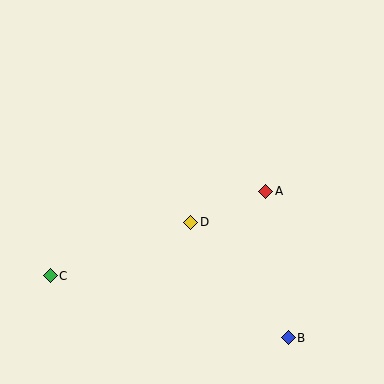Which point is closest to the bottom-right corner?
Point B is closest to the bottom-right corner.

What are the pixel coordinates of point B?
Point B is at (288, 338).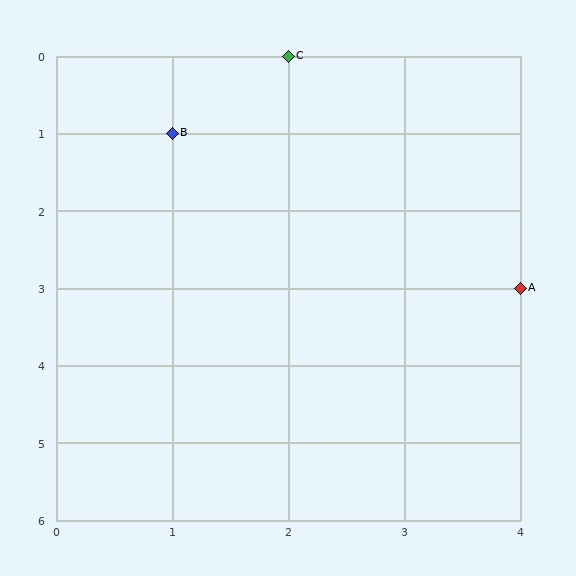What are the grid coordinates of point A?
Point A is at grid coordinates (4, 3).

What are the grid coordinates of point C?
Point C is at grid coordinates (2, 0).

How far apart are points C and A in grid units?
Points C and A are 2 columns and 3 rows apart (about 3.6 grid units diagonally).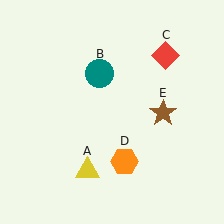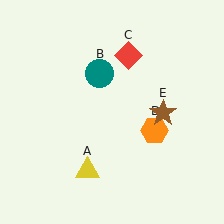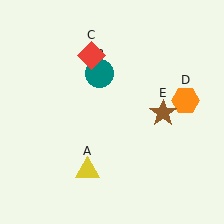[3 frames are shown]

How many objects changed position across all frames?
2 objects changed position: red diamond (object C), orange hexagon (object D).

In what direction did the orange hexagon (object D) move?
The orange hexagon (object D) moved up and to the right.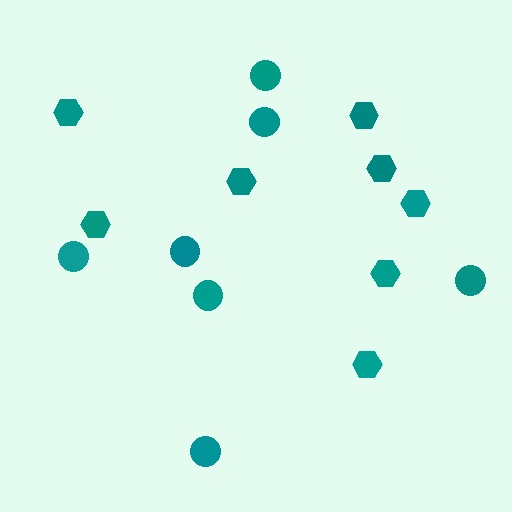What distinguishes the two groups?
There are 2 groups: one group of circles (7) and one group of hexagons (8).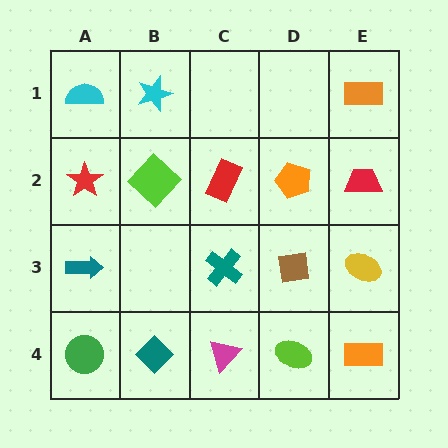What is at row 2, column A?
A red star.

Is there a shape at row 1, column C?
No, that cell is empty.